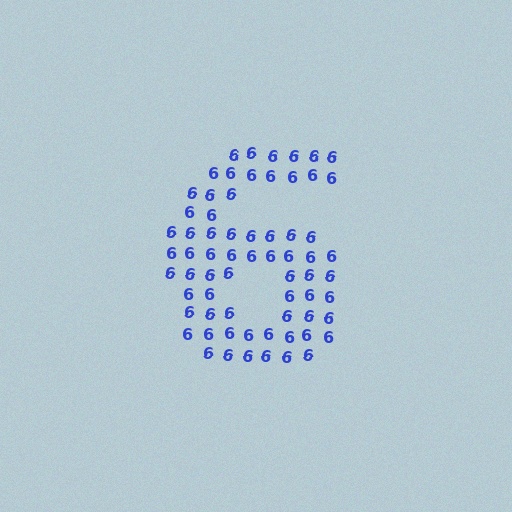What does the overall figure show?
The overall figure shows the digit 6.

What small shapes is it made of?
It is made of small digit 6's.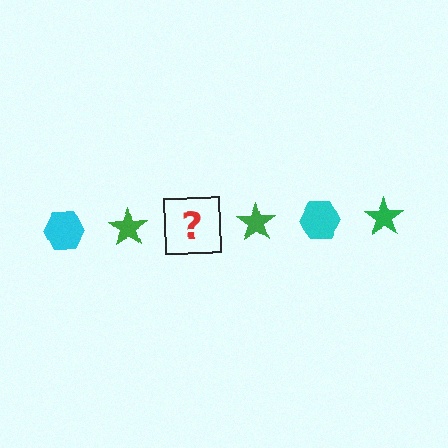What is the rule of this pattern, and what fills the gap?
The rule is that the pattern alternates between cyan hexagon and green star. The gap should be filled with a cyan hexagon.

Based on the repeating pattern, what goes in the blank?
The blank should be a cyan hexagon.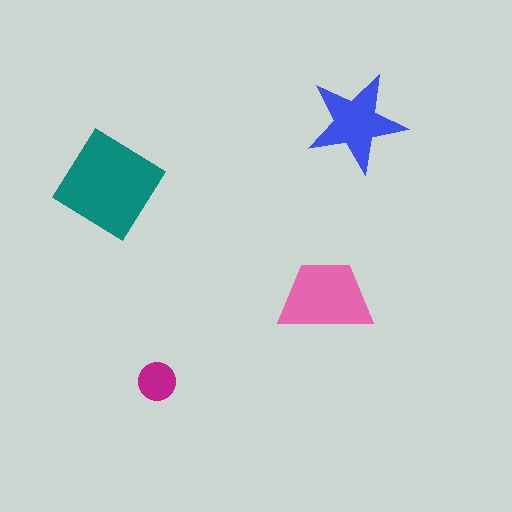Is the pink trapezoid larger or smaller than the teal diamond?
Smaller.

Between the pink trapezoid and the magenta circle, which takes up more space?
The pink trapezoid.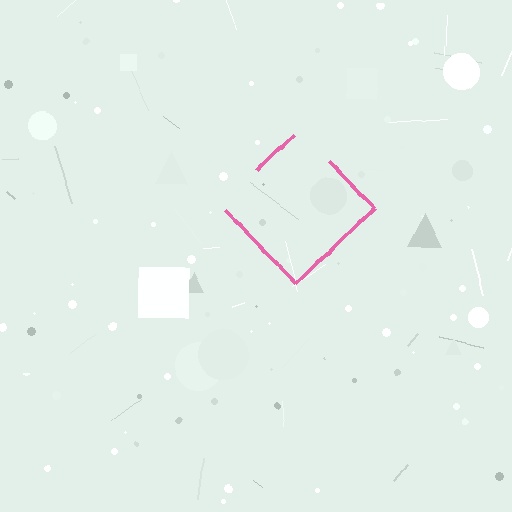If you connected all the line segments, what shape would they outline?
They would outline a diamond.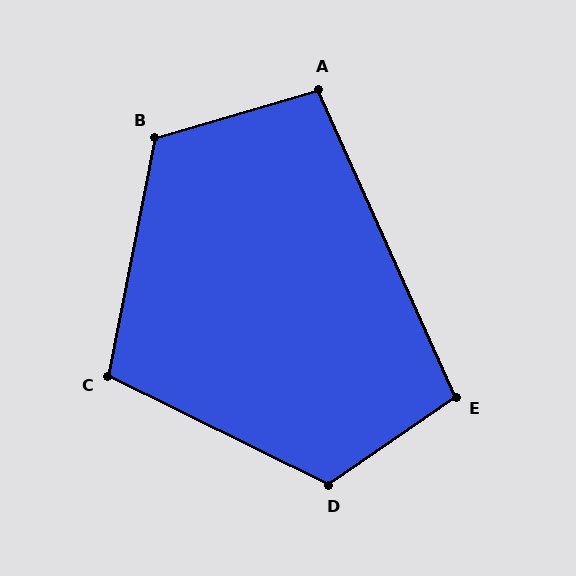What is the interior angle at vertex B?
Approximately 118 degrees (obtuse).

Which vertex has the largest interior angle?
D, at approximately 119 degrees.